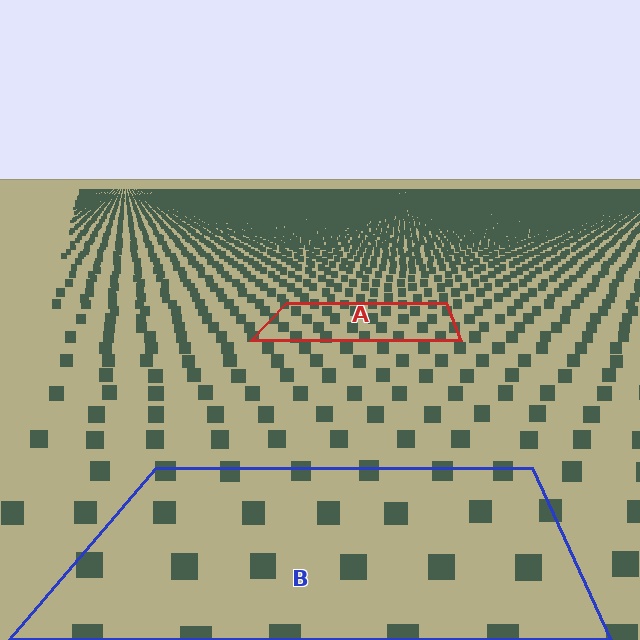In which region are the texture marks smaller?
The texture marks are smaller in region A, because it is farther away.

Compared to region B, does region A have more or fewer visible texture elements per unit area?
Region A has more texture elements per unit area — they are packed more densely because it is farther away.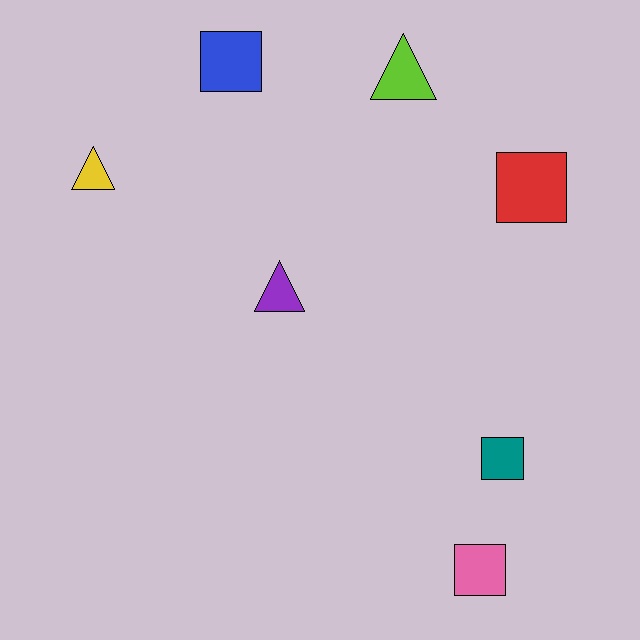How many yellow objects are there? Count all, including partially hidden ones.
There is 1 yellow object.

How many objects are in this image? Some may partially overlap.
There are 7 objects.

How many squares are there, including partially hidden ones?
There are 4 squares.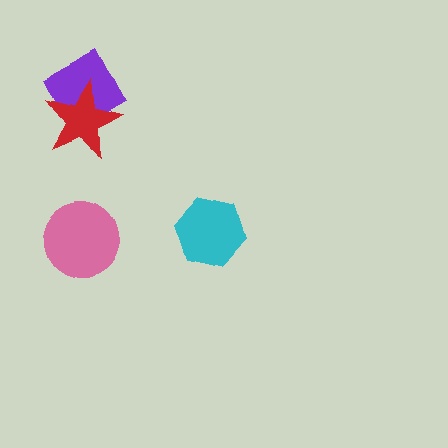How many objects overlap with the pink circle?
0 objects overlap with the pink circle.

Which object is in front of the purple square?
The red star is in front of the purple square.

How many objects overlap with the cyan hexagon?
0 objects overlap with the cyan hexagon.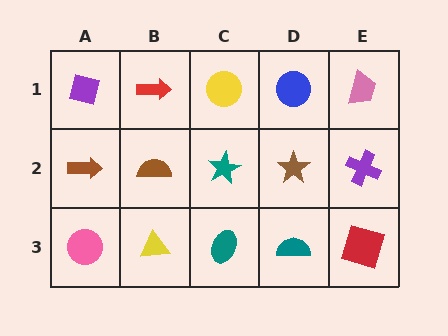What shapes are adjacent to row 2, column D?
A blue circle (row 1, column D), a teal semicircle (row 3, column D), a teal star (row 2, column C), a purple cross (row 2, column E).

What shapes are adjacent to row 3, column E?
A purple cross (row 2, column E), a teal semicircle (row 3, column D).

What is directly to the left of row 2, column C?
A brown semicircle.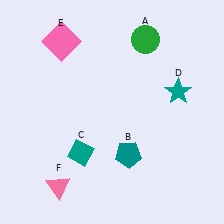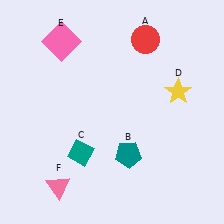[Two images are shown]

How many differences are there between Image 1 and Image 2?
There are 2 differences between the two images.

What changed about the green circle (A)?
In Image 1, A is green. In Image 2, it changed to red.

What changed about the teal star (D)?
In Image 1, D is teal. In Image 2, it changed to yellow.